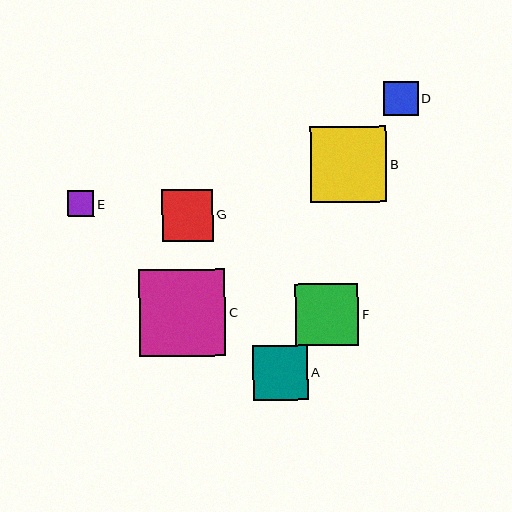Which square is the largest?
Square C is the largest with a size of approximately 86 pixels.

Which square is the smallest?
Square E is the smallest with a size of approximately 26 pixels.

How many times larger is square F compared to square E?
Square F is approximately 2.4 times the size of square E.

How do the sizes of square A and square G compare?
Square A and square G are approximately the same size.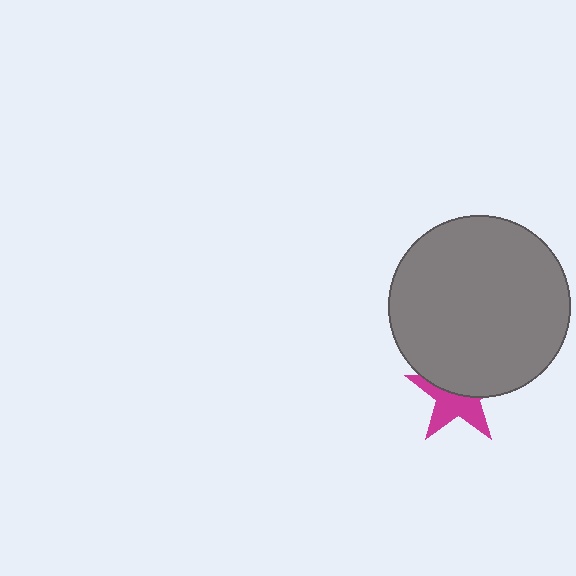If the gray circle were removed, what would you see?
You would see the complete magenta star.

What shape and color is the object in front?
The object in front is a gray circle.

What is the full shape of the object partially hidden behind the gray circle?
The partially hidden object is a magenta star.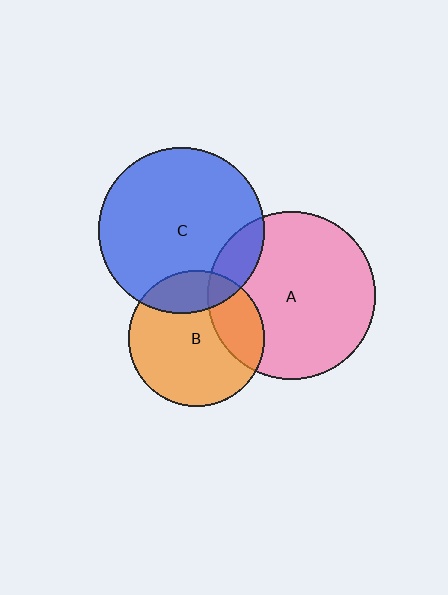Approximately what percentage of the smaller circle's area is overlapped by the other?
Approximately 25%.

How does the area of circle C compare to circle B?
Approximately 1.5 times.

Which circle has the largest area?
Circle A (pink).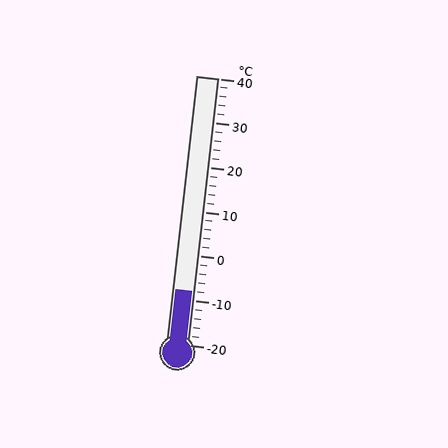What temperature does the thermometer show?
The thermometer shows approximately -8°C.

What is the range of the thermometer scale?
The thermometer scale ranges from -20°C to 40°C.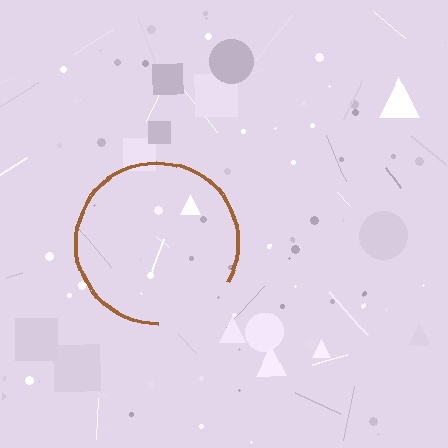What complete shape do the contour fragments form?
The contour fragments form a circle.